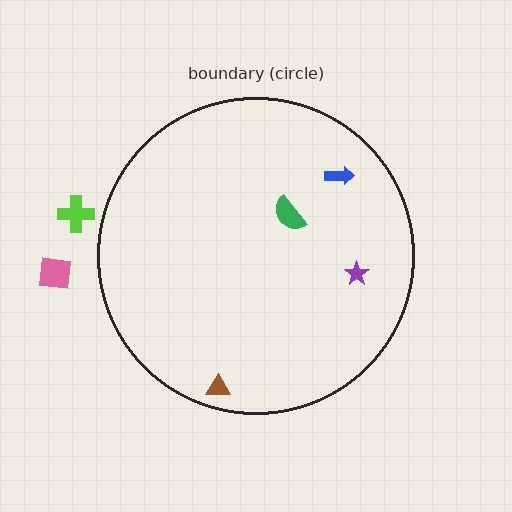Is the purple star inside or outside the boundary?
Inside.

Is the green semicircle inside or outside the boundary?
Inside.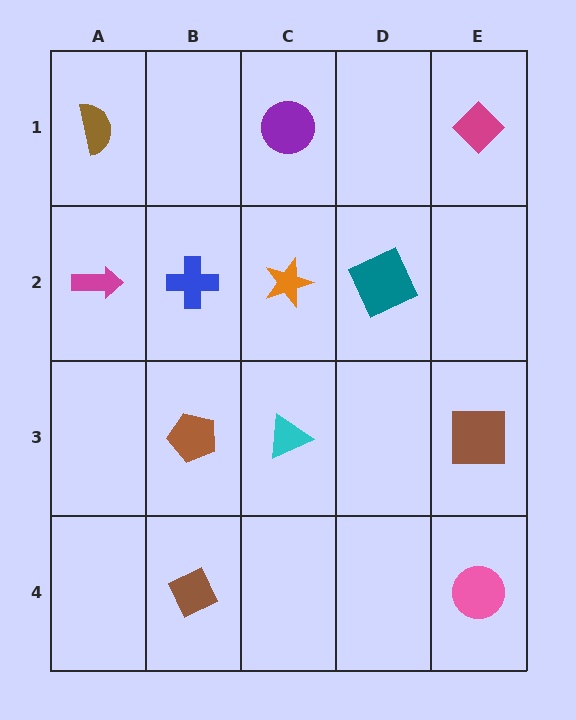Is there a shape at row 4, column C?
No, that cell is empty.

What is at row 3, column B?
A brown pentagon.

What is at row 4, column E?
A pink circle.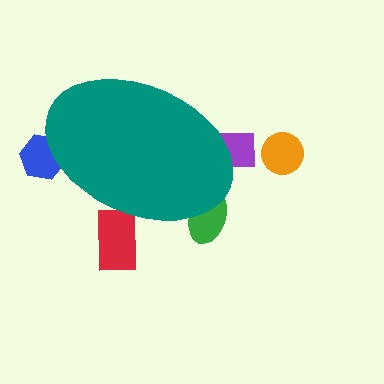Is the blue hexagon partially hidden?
Yes, the blue hexagon is partially hidden behind the teal ellipse.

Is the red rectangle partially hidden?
Yes, the red rectangle is partially hidden behind the teal ellipse.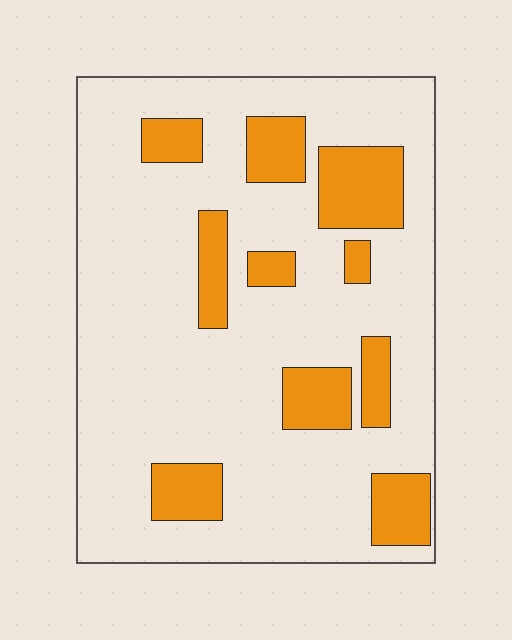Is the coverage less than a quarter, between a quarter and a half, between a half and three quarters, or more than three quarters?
Less than a quarter.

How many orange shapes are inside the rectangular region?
10.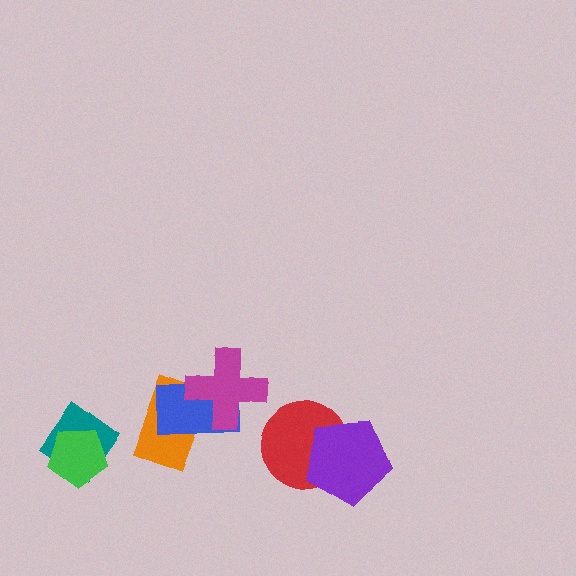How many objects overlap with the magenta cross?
2 objects overlap with the magenta cross.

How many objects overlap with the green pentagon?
1 object overlaps with the green pentagon.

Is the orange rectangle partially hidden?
Yes, it is partially covered by another shape.